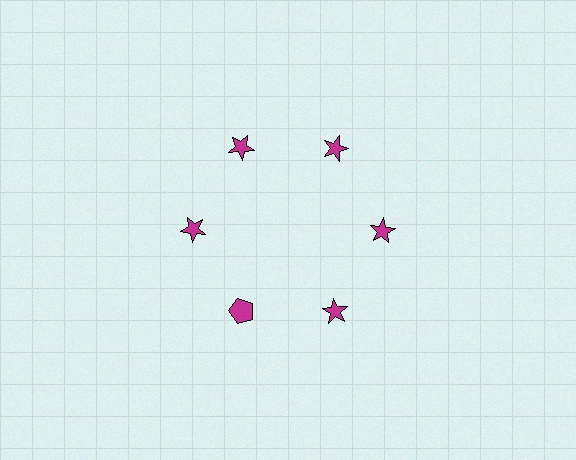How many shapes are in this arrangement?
There are 6 shapes arranged in a ring pattern.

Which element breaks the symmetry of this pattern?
The magenta pentagon at roughly the 7 o'clock position breaks the symmetry. All other shapes are magenta stars.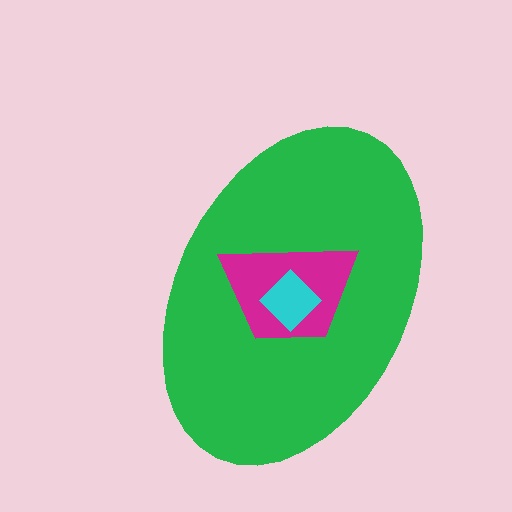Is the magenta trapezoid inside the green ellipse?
Yes.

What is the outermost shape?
The green ellipse.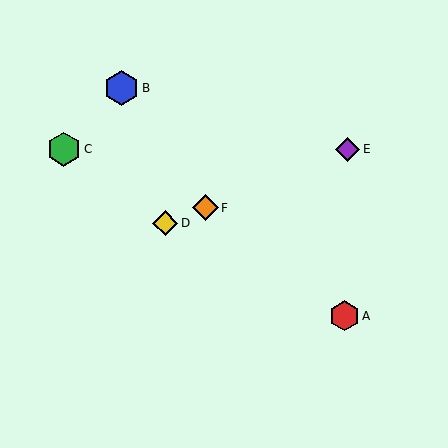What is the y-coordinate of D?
Object D is at y≈223.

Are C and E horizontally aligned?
Yes, both are at y≈149.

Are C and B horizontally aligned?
No, C is at y≈149 and B is at y≈88.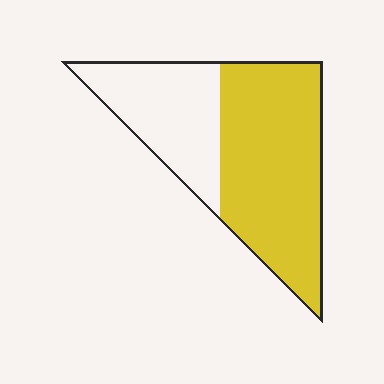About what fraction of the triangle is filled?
About five eighths (5/8).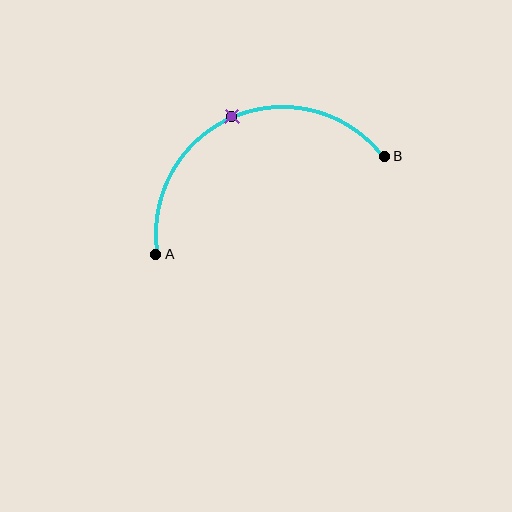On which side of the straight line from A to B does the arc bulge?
The arc bulges above the straight line connecting A and B.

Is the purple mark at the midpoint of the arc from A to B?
Yes. The purple mark lies on the arc at equal arc-length from both A and B — it is the arc midpoint.